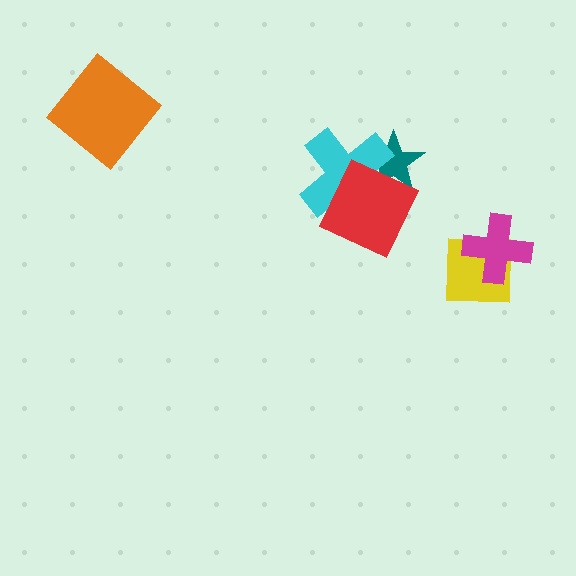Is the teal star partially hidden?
Yes, it is partially covered by another shape.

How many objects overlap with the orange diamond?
0 objects overlap with the orange diamond.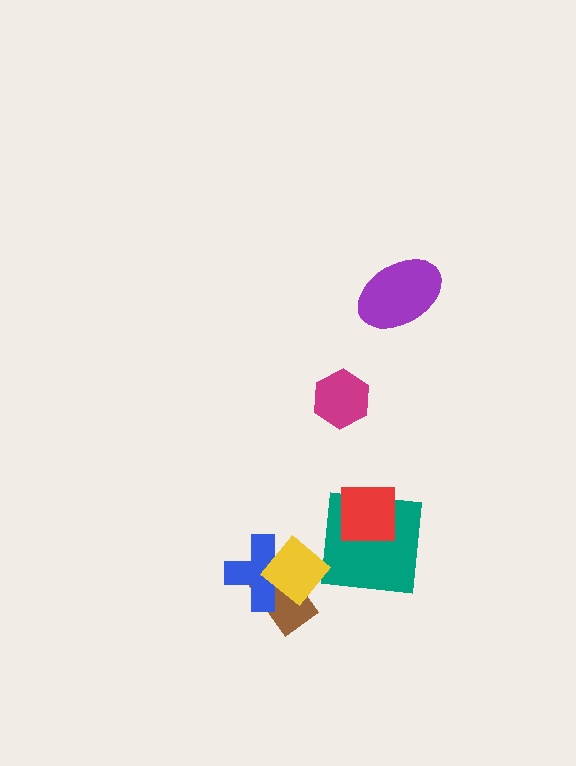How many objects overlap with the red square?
1 object overlaps with the red square.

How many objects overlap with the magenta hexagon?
0 objects overlap with the magenta hexagon.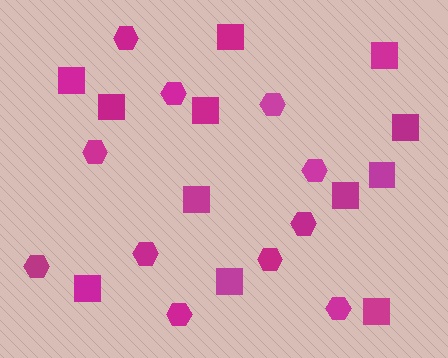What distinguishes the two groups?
There are 2 groups: one group of squares (12) and one group of hexagons (11).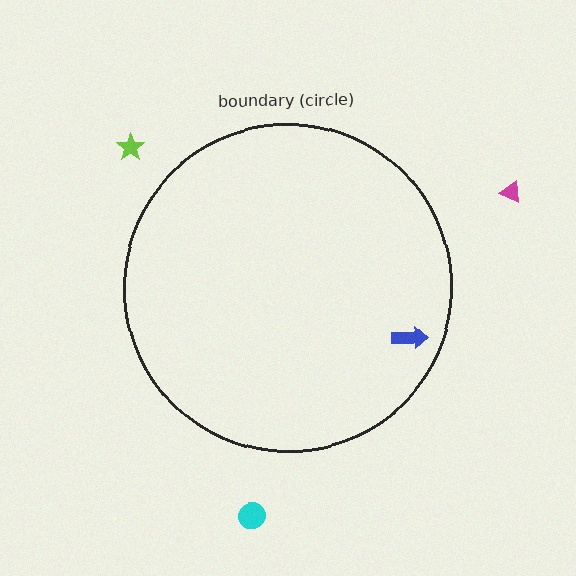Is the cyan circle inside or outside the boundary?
Outside.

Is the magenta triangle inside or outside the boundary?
Outside.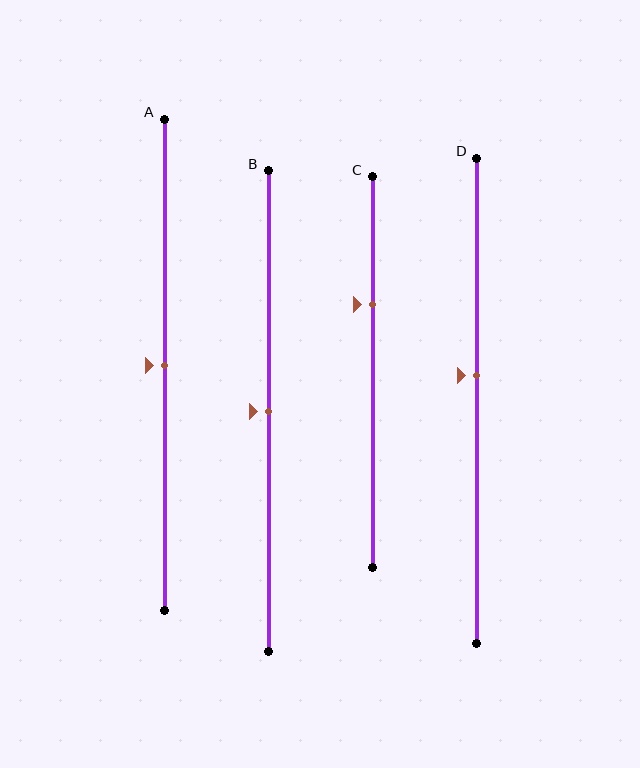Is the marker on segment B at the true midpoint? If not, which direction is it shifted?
Yes, the marker on segment B is at the true midpoint.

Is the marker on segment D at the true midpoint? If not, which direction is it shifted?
No, the marker on segment D is shifted upward by about 5% of the segment length.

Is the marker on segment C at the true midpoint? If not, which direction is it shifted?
No, the marker on segment C is shifted upward by about 17% of the segment length.